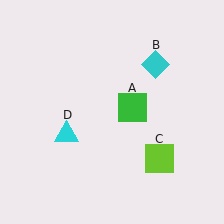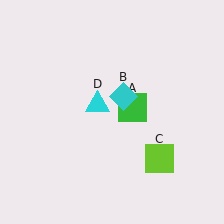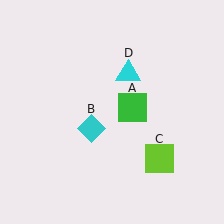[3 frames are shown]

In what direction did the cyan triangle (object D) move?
The cyan triangle (object D) moved up and to the right.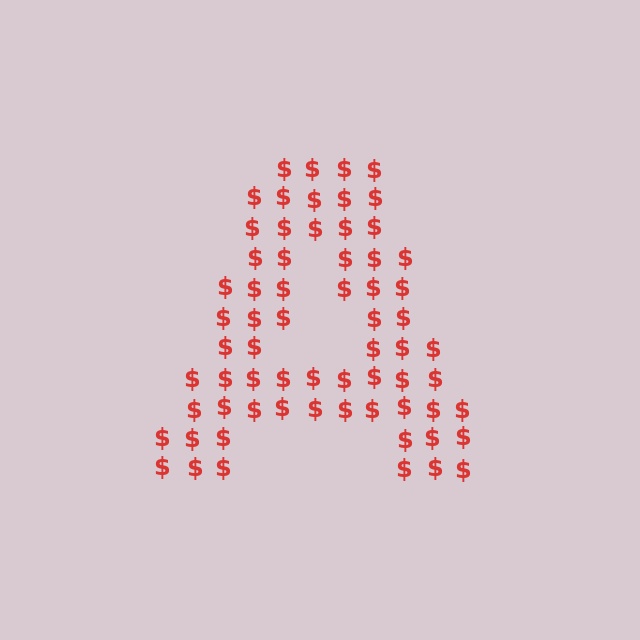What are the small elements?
The small elements are dollar signs.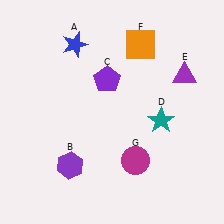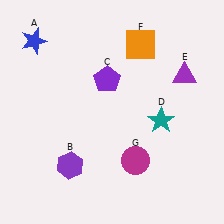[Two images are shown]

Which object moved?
The blue star (A) moved left.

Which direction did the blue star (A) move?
The blue star (A) moved left.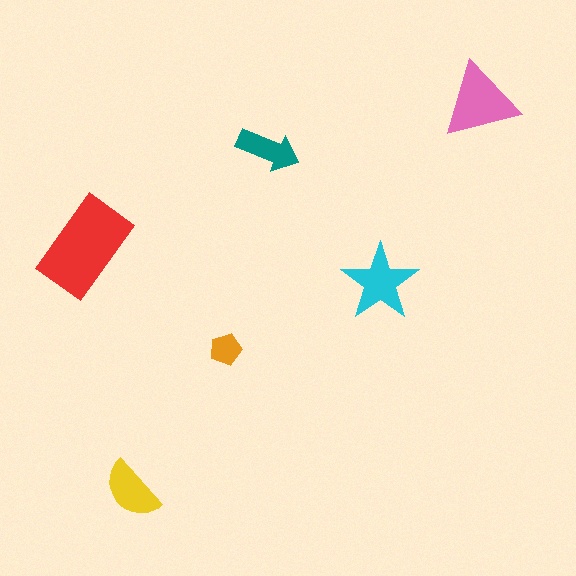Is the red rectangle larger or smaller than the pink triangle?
Larger.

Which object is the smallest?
The orange pentagon.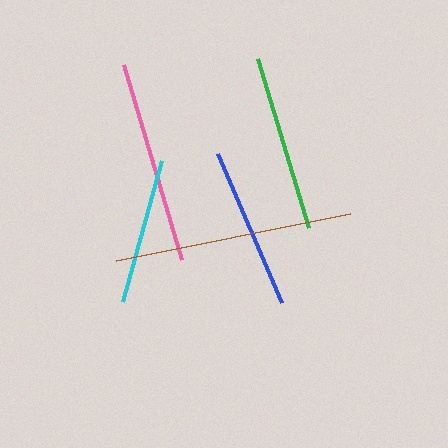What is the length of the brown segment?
The brown segment is approximately 238 pixels long.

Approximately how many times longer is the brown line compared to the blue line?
The brown line is approximately 1.5 times the length of the blue line.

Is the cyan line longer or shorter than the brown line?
The brown line is longer than the cyan line.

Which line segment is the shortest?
The cyan line is the shortest at approximately 146 pixels.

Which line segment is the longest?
The brown line is the longest at approximately 238 pixels.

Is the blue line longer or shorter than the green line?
The green line is longer than the blue line.